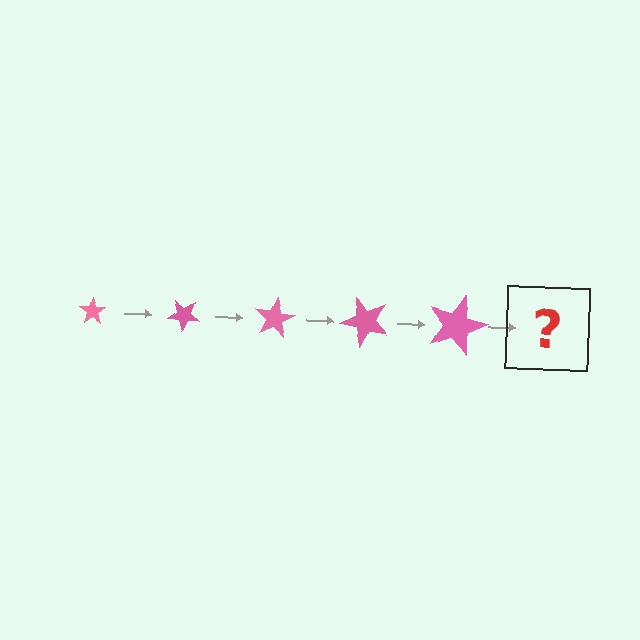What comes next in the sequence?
The next element should be a star, larger than the previous one and rotated 200 degrees from the start.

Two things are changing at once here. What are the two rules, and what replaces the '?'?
The two rules are that the star grows larger each step and it rotates 40 degrees each step. The '?' should be a star, larger than the previous one and rotated 200 degrees from the start.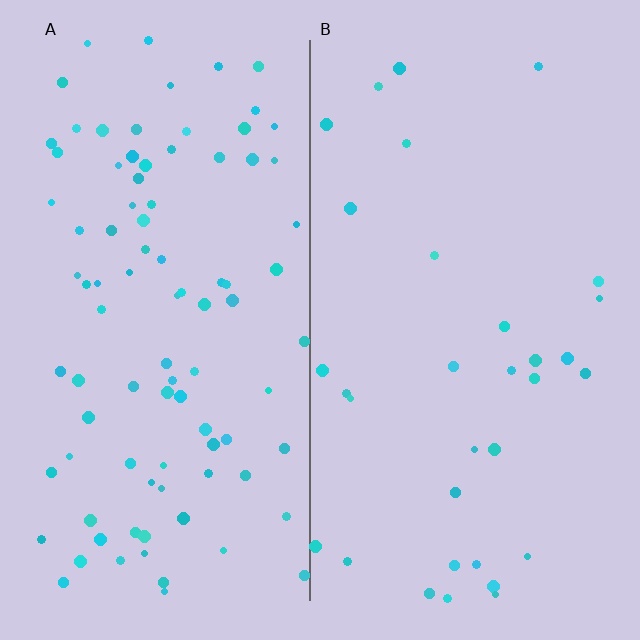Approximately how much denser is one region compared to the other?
Approximately 2.9× — region A over region B.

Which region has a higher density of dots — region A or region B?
A (the left).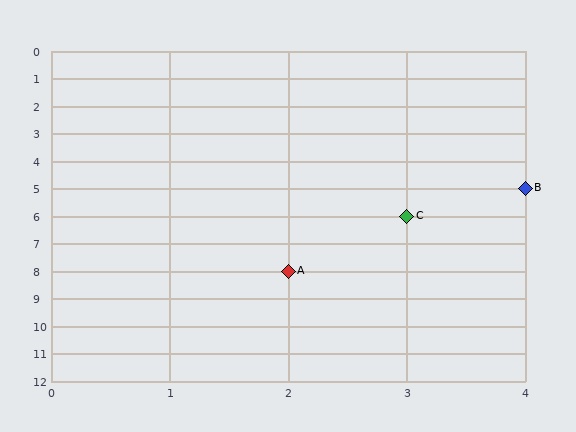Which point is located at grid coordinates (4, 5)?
Point B is at (4, 5).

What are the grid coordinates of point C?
Point C is at grid coordinates (3, 6).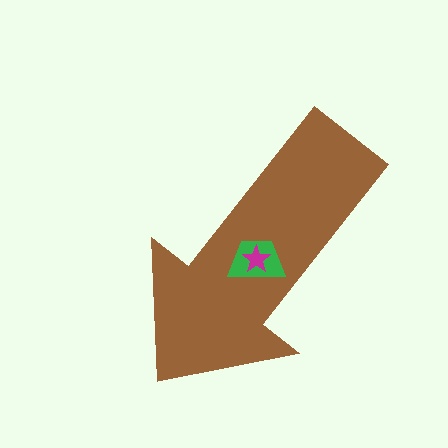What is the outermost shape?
The brown arrow.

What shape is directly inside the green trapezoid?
The magenta star.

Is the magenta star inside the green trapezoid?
Yes.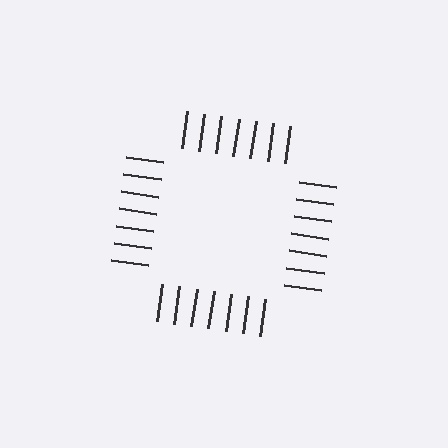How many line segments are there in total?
28 — 7 along each of the 4 edges.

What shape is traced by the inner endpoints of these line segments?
An illusory square — the line segments terminate on its edges but no continuous stroke is drawn.